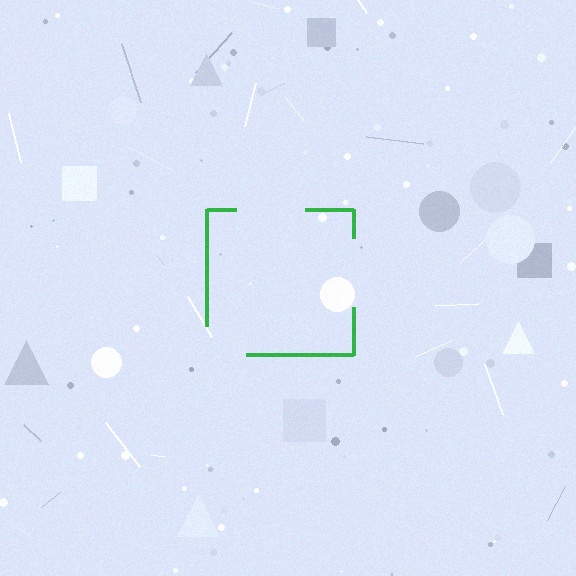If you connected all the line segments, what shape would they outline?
They would outline a square.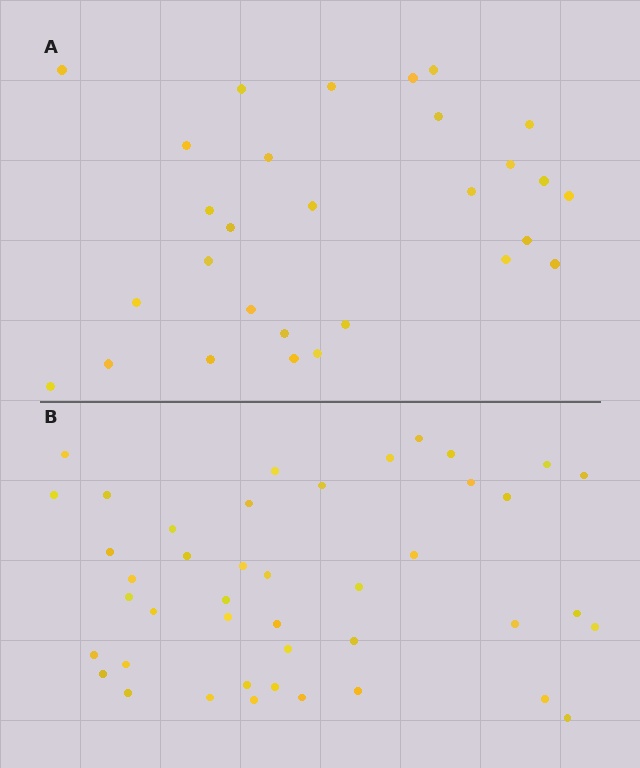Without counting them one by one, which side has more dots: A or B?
Region B (the bottom region) has more dots.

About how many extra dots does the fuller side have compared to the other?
Region B has approximately 15 more dots than region A.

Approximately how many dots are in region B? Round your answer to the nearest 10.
About 40 dots. (The exact count is 43, which rounds to 40.)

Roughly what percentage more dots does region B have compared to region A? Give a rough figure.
About 50% more.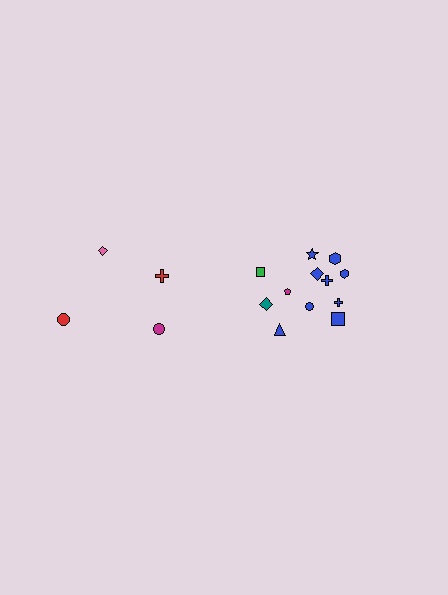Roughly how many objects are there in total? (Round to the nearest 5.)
Roughly 15 objects in total.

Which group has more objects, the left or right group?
The right group.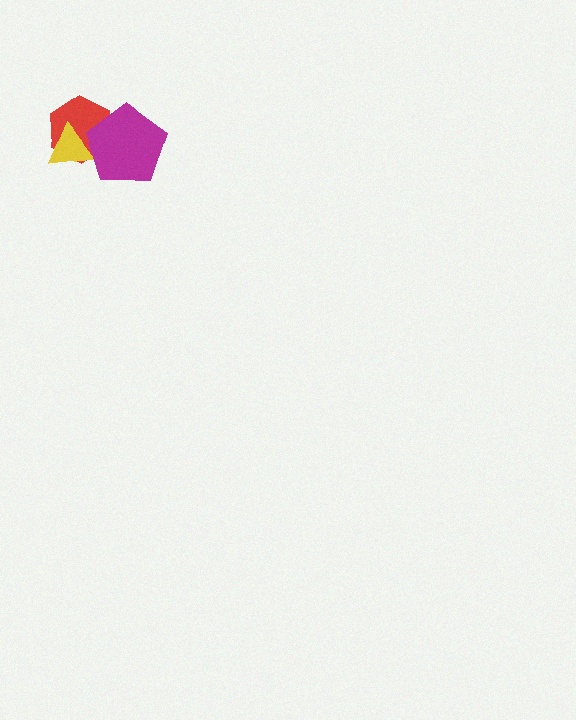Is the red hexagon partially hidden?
Yes, it is partially covered by another shape.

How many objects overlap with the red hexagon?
2 objects overlap with the red hexagon.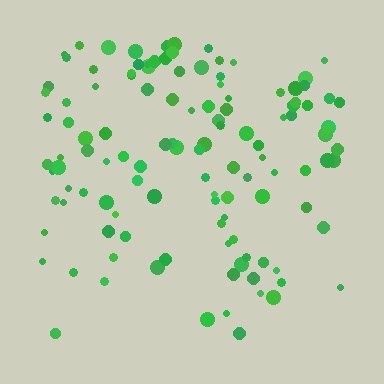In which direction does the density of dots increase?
From bottom to top, with the top side densest.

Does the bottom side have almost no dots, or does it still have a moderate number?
Still a moderate number, just noticeably fewer than the top.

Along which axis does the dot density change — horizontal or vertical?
Vertical.